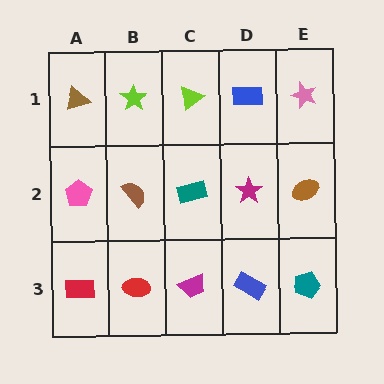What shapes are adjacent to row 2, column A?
A brown triangle (row 1, column A), a red rectangle (row 3, column A), a brown semicircle (row 2, column B).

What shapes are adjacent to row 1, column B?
A brown semicircle (row 2, column B), a brown triangle (row 1, column A), a lime triangle (row 1, column C).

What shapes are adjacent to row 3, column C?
A teal rectangle (row 2, column C), a red ellipse (row 3, column B), a blue rectangle (row 3, column D).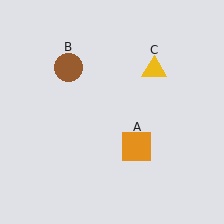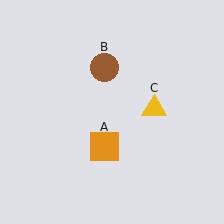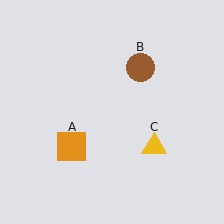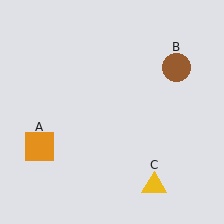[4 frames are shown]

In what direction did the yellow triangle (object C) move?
The yellow triangle (object C) moved down.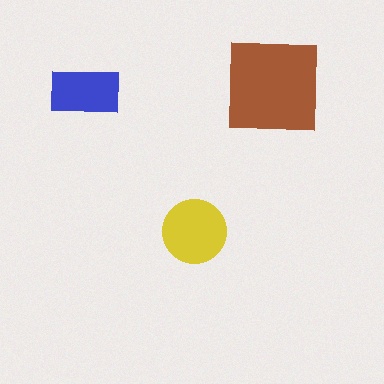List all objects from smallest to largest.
The blue rectangle, the yellow circle, the brown square.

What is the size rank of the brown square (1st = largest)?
1st.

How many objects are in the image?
There are 3 objects in the image.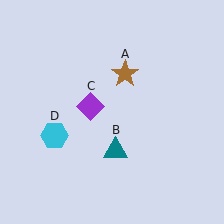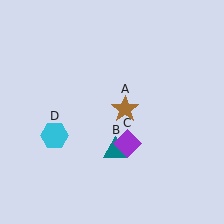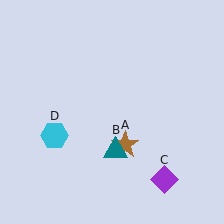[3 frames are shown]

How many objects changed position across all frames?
2 objects changed position: brown star (object A), purple diamond (object C).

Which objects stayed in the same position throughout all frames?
Teal triangle (object B) and cyan hexagon (object D) remained stationary.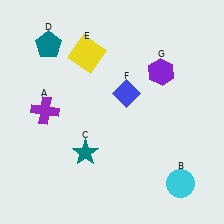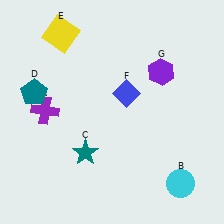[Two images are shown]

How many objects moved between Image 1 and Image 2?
2 objects moved between the two images.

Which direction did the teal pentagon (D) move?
The teal pentagon (D) moved down.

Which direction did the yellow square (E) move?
The yellow square (E) moved left.